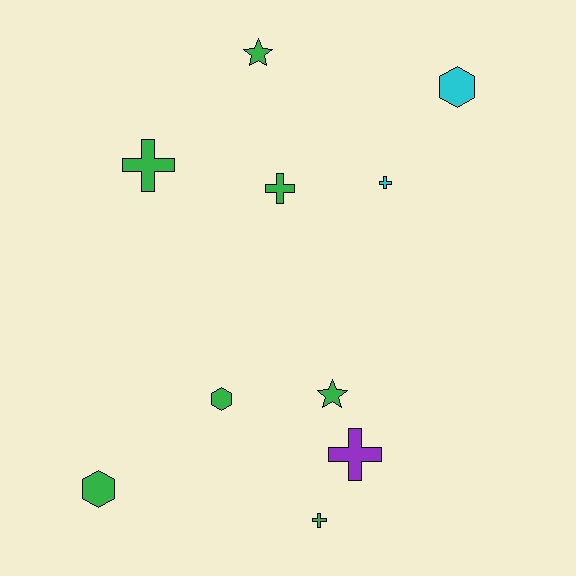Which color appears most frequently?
Green, with 7 objects.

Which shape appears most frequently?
Cross, with 5 objects.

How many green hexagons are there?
There are 2 green hexagons.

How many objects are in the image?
There are 10 objects.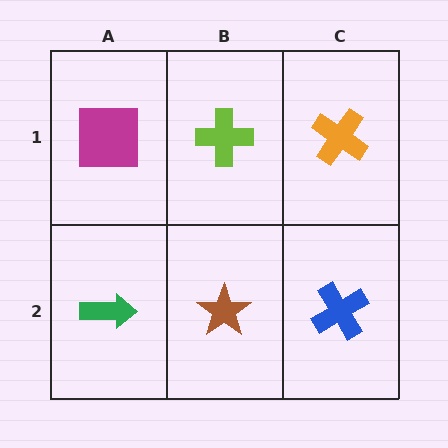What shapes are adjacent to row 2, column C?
An orange cross (row 1, column C), a brown star (row 2, column B).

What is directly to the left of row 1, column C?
A lime cross.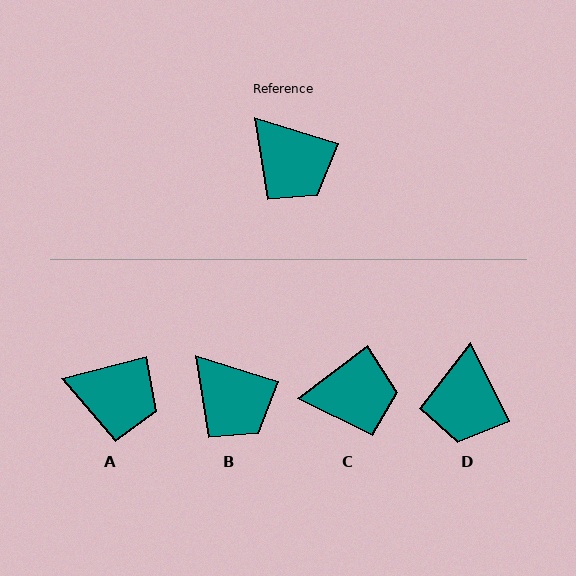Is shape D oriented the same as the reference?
No, it is off by about 47 degrees.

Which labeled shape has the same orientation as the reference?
B.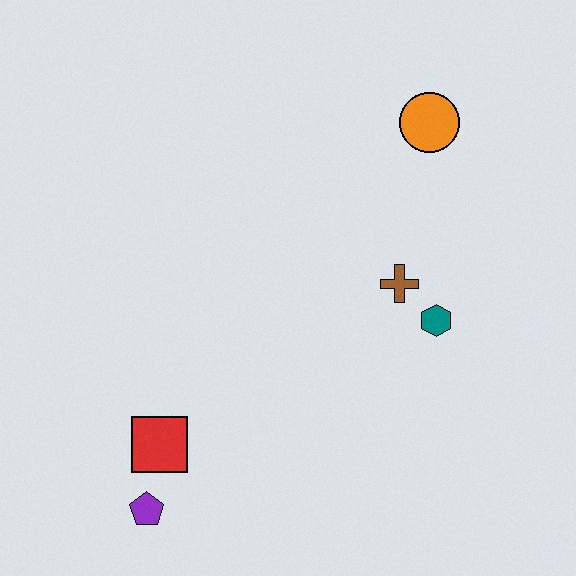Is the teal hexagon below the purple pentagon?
No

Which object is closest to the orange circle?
The brown cross is closest to the orange circle.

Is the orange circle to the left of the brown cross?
No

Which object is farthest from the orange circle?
The purple pentagon is farthest from the orange circle.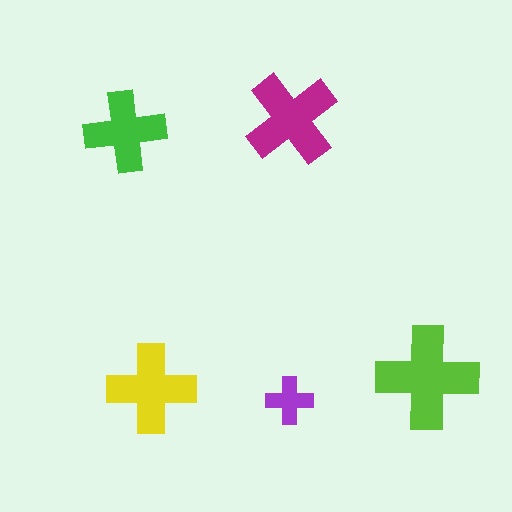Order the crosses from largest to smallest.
the lime one, the magenta one, the yellow one, the green one, the purple one.